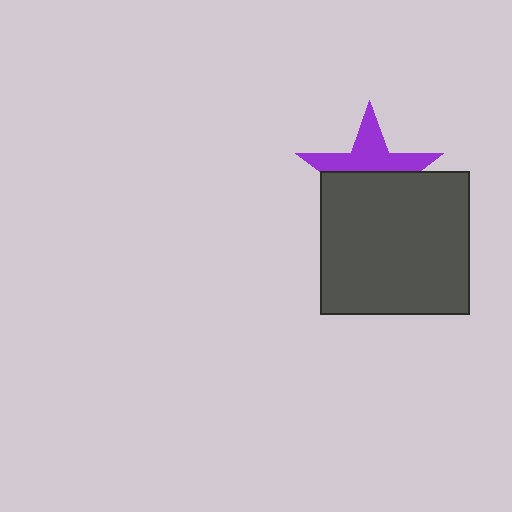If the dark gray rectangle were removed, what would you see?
You would see the complete purple star.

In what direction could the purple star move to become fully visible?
The purple star could move up. That would shift it out from behind the dark gray rectangle entirely.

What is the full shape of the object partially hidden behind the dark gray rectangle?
The partially hidden object is a purple star.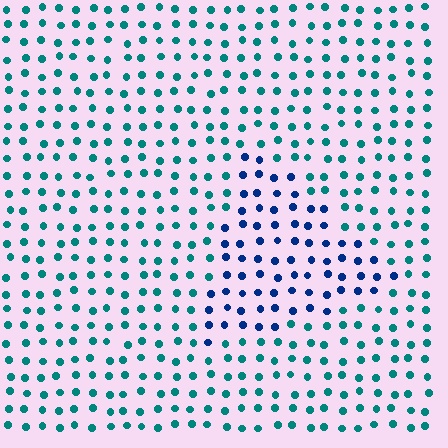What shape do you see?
I see a triangle.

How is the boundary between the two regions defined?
The boundary is defined purely by a slight shift in hue (about 45 degrees). Spacing, size, and orientation are identical on both sides.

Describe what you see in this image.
The image is filled with small teal elements in a uniform arrangement. A triangle-shaped region is visible where the elements are tinted to a slightly different hue, forming a subtle color boundary.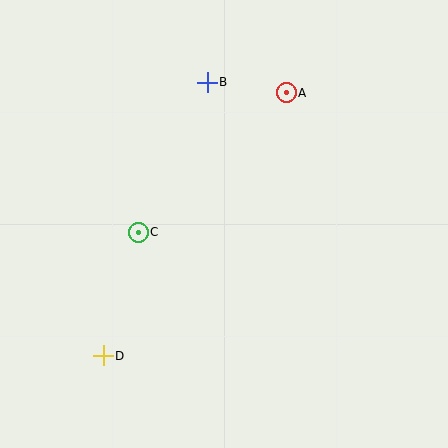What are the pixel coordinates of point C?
Point C is at (138, 232).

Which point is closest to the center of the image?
Point C at (138, 232) is closest to the center.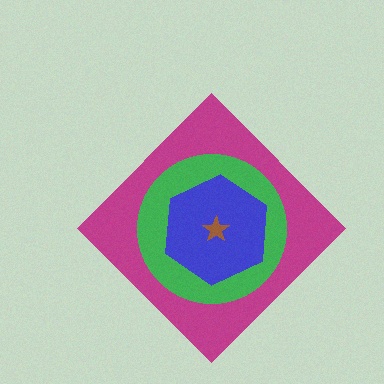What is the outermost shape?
The magenta diamond.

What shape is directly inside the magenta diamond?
The green circle.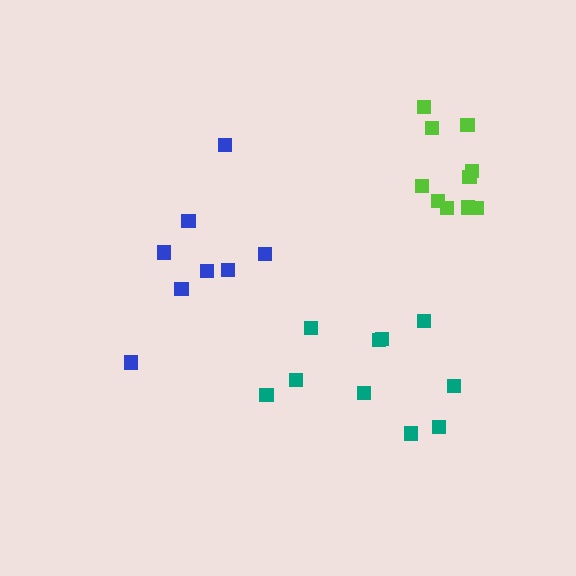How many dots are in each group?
Group 1: 8 dots, Group 2: 10 dots, Group 3: 10 dots (28 total).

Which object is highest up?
The lime cluster is topmost.